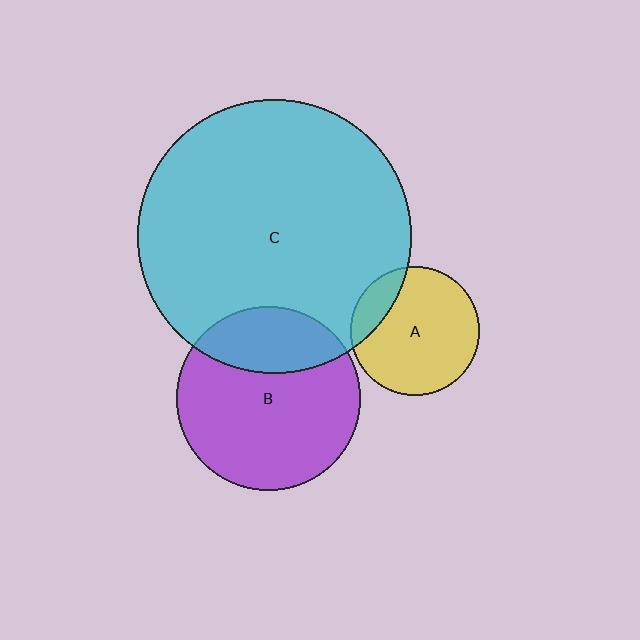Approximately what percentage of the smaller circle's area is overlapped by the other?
Approximately 25%.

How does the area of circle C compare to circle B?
Approximately 2.2 times.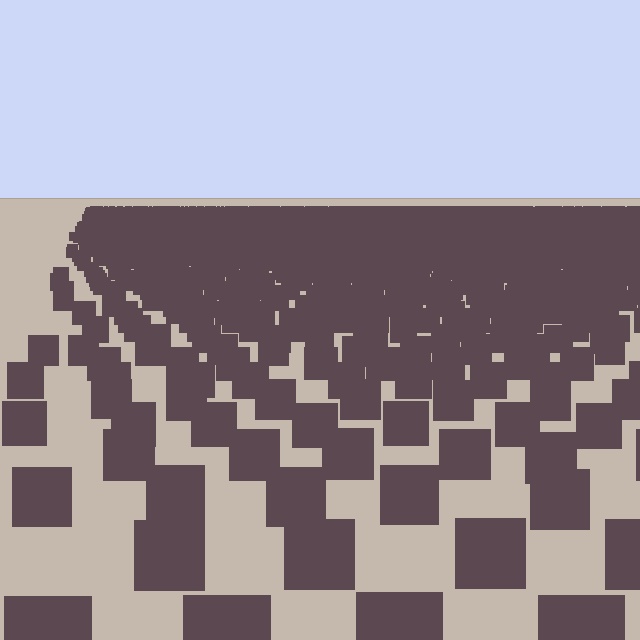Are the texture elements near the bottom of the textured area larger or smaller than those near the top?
Larger. Near the bottom, elements are closer to the viewer and appear at a bigger on-screen size.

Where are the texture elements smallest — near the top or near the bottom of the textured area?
Near the top.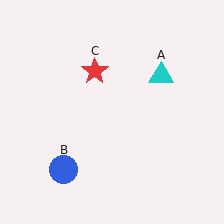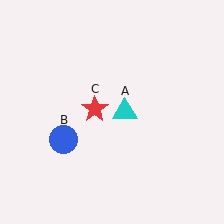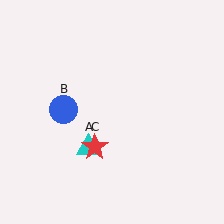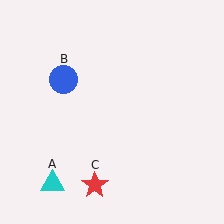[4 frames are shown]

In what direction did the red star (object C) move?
The red star (object C) moved down.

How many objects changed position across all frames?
3 objects changed position: cyan triangle (object A), blue circle (object B), red star (object C).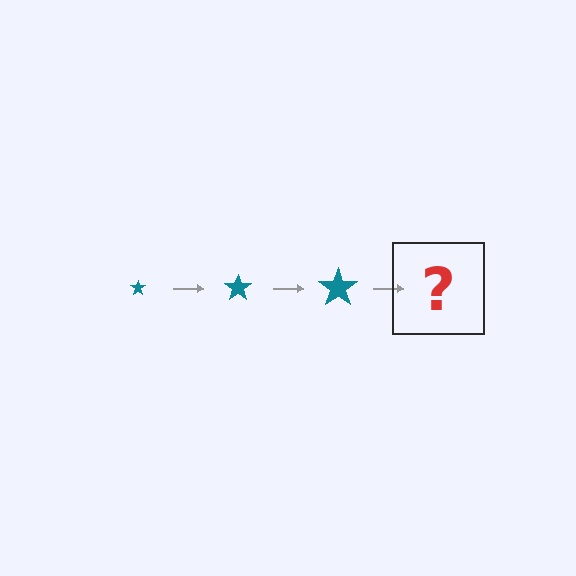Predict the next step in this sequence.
The next step is a teal star, larger than the previous one.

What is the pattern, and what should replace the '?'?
The pattern is that the star gets progressively larger each step. The '?' should be a teal star, larger than the previous one.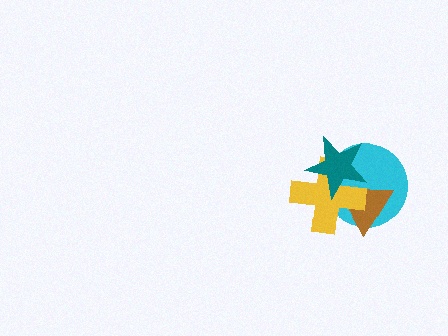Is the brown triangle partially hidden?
Yes, it is partially covered by another shape.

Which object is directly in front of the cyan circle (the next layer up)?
The brown triangle is directly in front of the cyan circle.